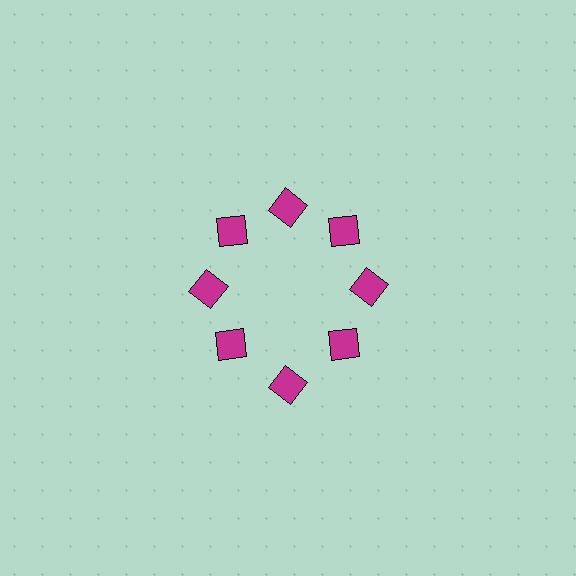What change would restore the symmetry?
The symmetry would be restored by moving it inward, back onto the ring so that all 8 squares sit at equal angles and equal distance from the center.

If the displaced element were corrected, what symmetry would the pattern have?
It would have 8-fold rotational symmetry — the pattern would map onto itself every 45 degrees.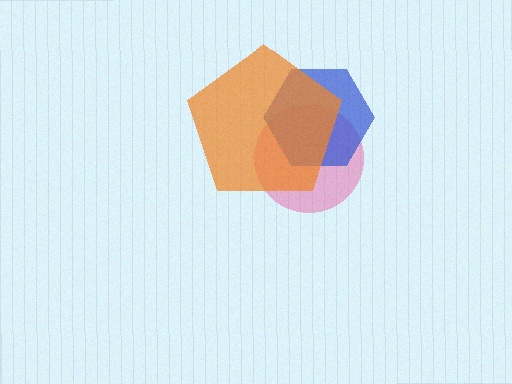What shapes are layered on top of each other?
The layered shapes are: a pink circle, a blue hexagon, an orange pentagon.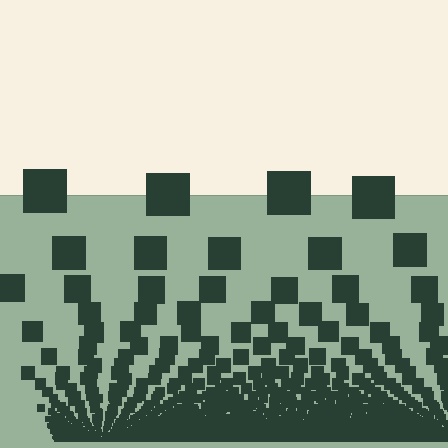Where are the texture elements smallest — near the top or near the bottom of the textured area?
Near the bottom.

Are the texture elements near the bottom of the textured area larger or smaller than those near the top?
Smaller. The gradient is inverted — elements near the bottom are smaller and denser.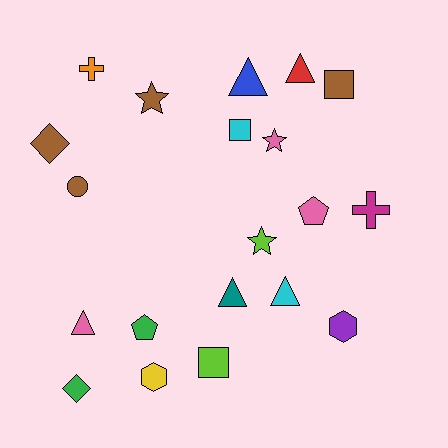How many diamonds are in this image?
There are 2 diamonds.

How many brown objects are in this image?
There are 4 brown objects.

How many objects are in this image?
There are 20 objects.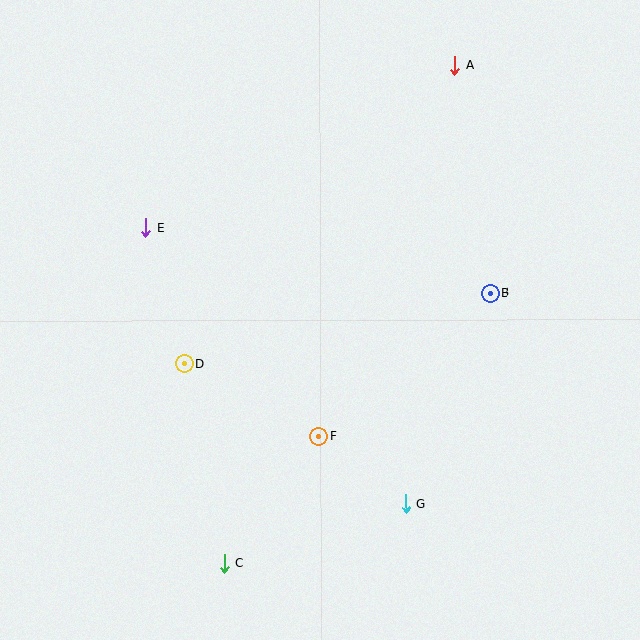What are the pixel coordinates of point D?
Point D is at (185, 364).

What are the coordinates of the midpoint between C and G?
The midpoint between C and G is at (315, 534).